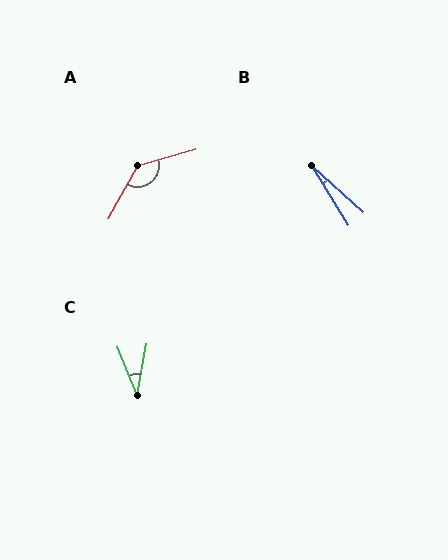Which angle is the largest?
A, at approximately 135 degrees.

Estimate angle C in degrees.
Approximately 32 degrees.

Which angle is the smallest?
B, at approximately 16 degrees.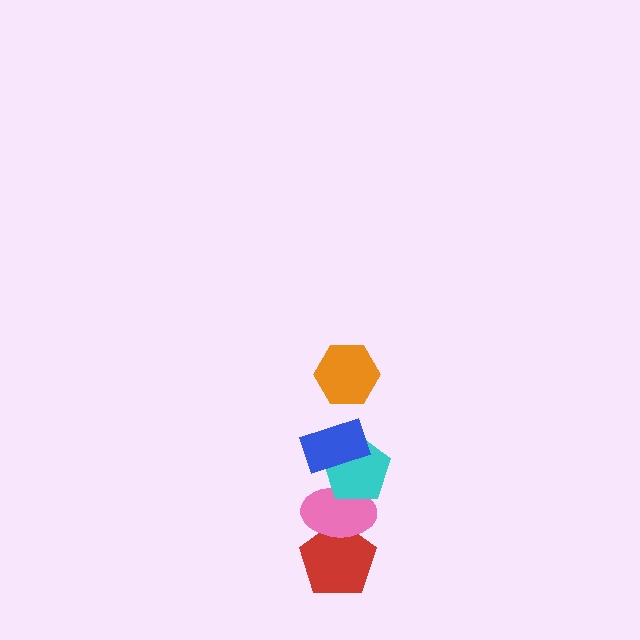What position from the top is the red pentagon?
The red pentagon is 5th from the top.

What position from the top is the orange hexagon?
The orange hexagon is 1st from the top.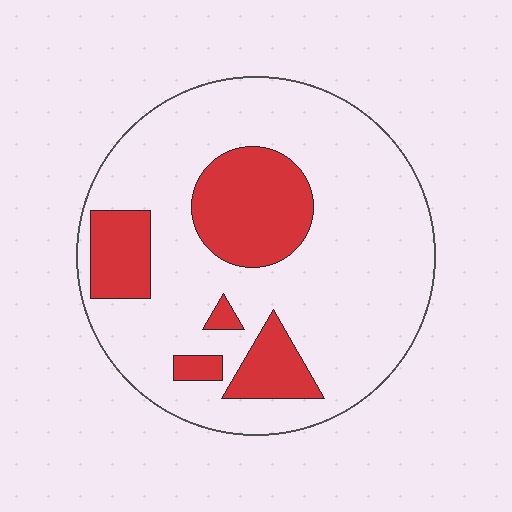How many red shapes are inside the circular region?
5.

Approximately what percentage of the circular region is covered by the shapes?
Approximately 25%.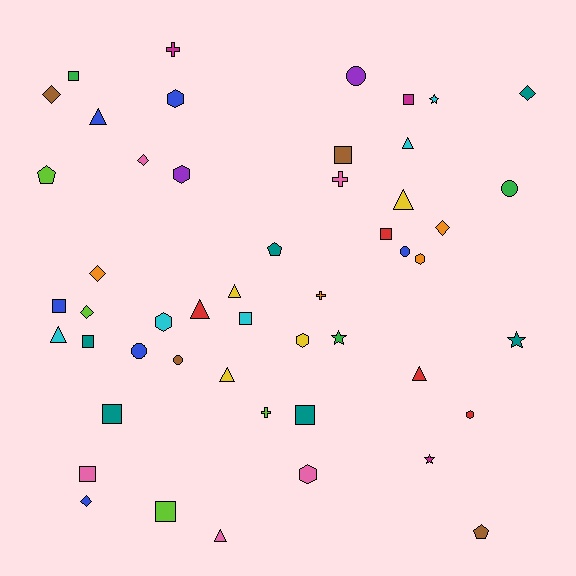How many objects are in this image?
There are 50 objects.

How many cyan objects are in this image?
There are 5 cyan objects.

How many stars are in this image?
There are 4 stars.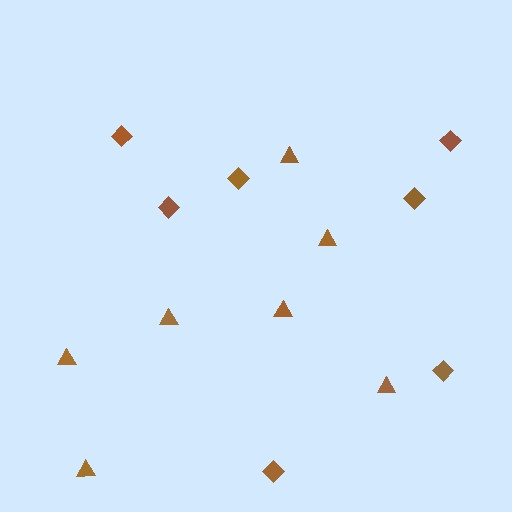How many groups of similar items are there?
There are 2 groups: one group of triangles (7) and one group of diamonds (7).